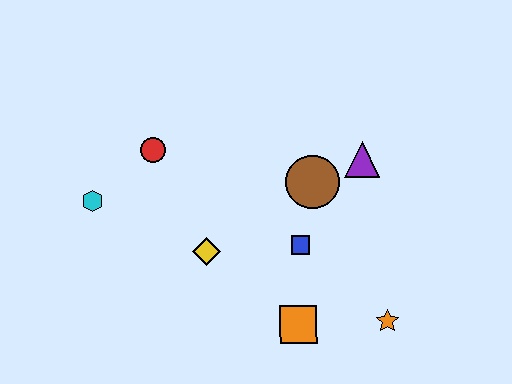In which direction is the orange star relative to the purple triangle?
The orange star is below the purple triangle.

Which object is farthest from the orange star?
The cyan hexagon is farthest from the orange star.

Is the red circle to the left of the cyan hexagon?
No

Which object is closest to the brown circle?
The purple triangle is closest to the brown circle.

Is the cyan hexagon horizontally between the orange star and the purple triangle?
No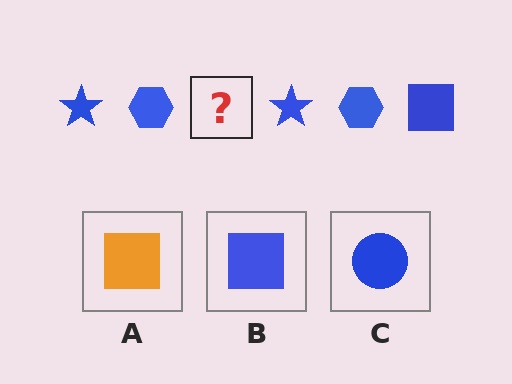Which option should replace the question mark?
Option B.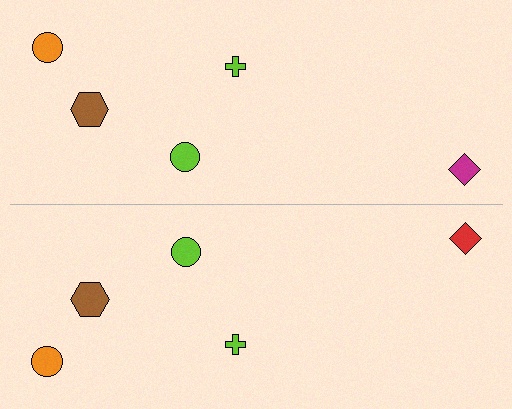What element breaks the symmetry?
The red diamond on the bottom side breaks the symmetry — its mirror counterpart is magenta.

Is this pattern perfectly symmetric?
No, the pattern is not perfectly symmetric. The red diamond on the bottom side breaks the symmetry — its mirror counterpart is magenta.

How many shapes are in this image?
There are 10 shapes in this image.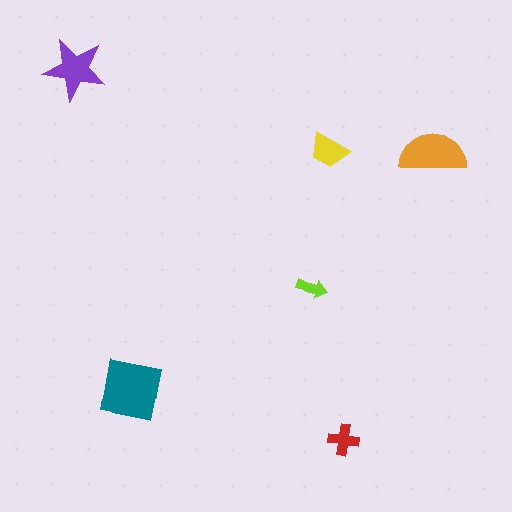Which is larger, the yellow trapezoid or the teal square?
The teal square.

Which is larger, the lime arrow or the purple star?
The purple star.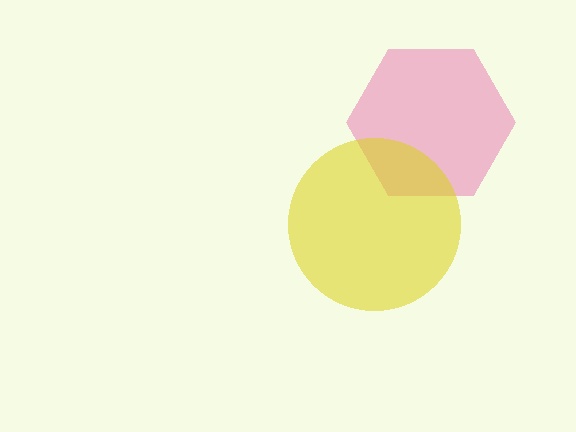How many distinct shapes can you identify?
There are 2 distinct shapes: a pink hexagon, a yellow circle.